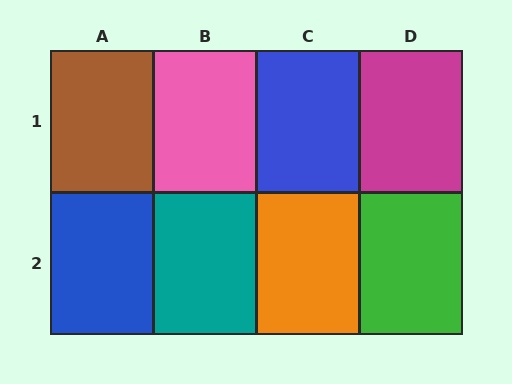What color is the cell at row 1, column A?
Brown.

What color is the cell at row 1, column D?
Magenta.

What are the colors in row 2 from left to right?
Blue, teal, orange, green.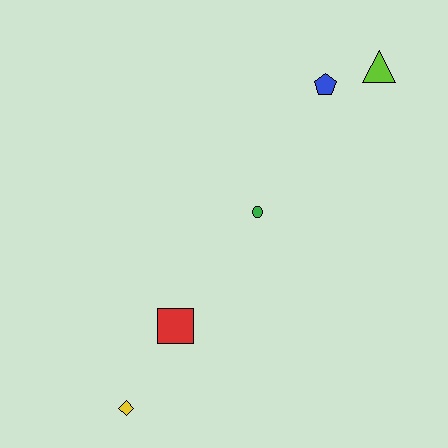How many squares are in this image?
There is 1 square.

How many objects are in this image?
There are 5 objects.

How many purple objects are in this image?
There are no purple objects.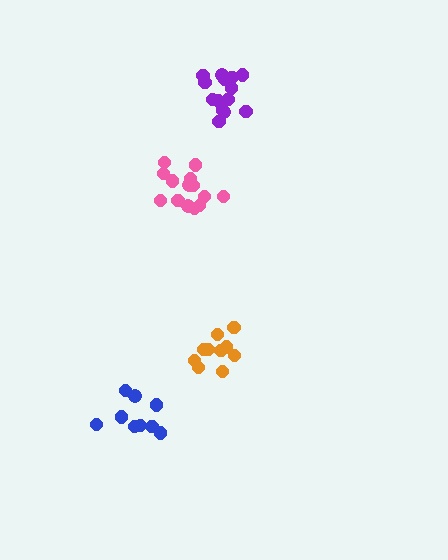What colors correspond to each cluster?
The clusters are colored: pink, orange, blue, purple.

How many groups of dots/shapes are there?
There are 4 groups.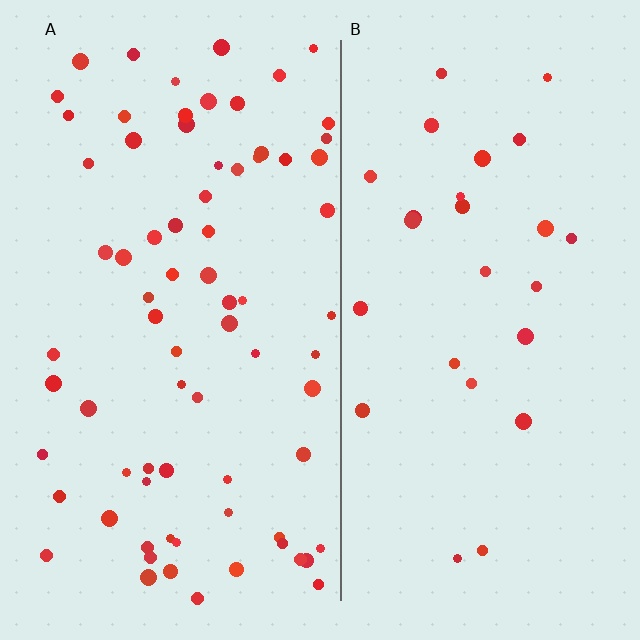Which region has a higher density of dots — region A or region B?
A (the left).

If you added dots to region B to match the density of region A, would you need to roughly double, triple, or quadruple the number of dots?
Approximately triple.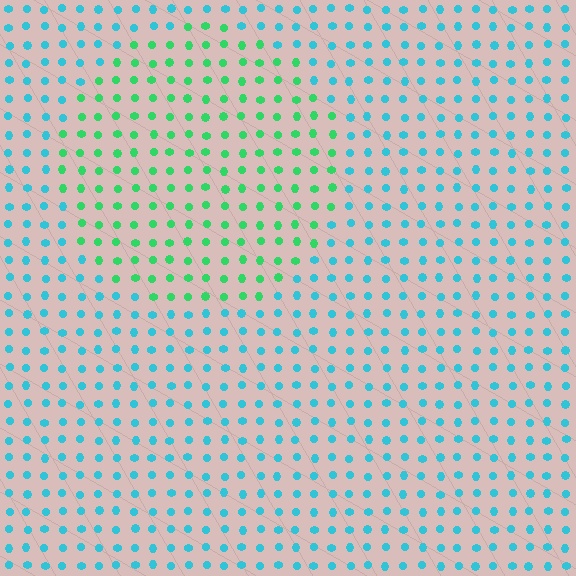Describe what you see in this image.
The image is filled with small cyan elements in a uniform arrangement. A circle-shaped region is visible where the elements are tinted to a slightly different hue, forming a subtle color boundary.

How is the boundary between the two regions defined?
The boundary is defined purely by a slight shift in hue (about 48 degrees). Spacing, size, and orientation are identical on both sides.